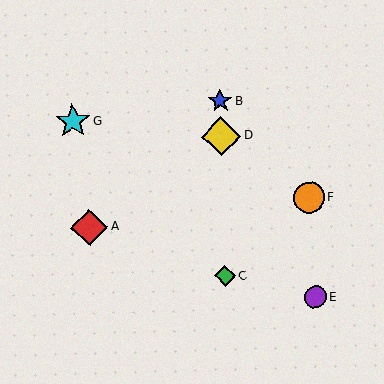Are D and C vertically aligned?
Yes, both are at x≈221.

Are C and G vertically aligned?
No, C is at x≈225 and G is at x≈73.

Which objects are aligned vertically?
Objects B, C, D are aligned vertically.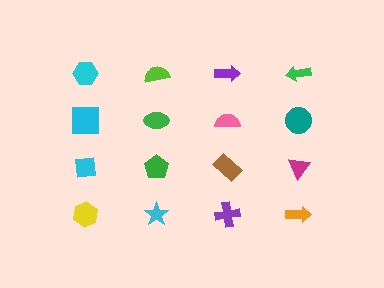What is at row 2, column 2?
A green ellipse.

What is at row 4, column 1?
A yellow hexagon.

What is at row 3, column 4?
A magenta triangle.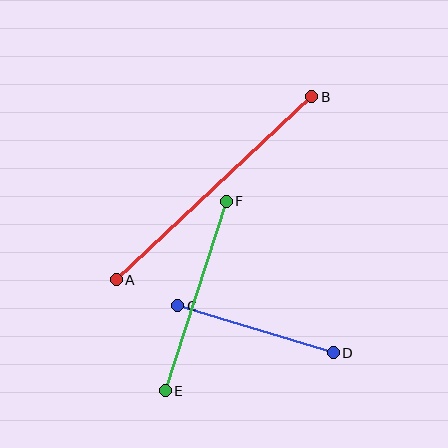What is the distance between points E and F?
The distance is approximately 199 pixels.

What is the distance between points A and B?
The distance is approximately 268 pixels.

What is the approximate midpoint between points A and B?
The midpoint is at approximately (214, 188) pixels.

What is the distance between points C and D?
The distance is approximately 162 pixels.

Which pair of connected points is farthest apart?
Points A and B are farthest apart.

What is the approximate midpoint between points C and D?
The midpoint is at approximately (255, 329) pixels.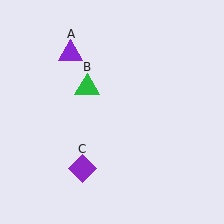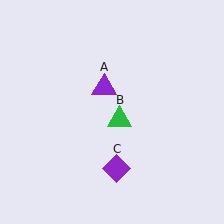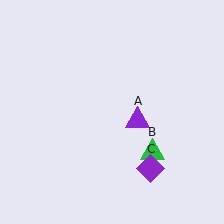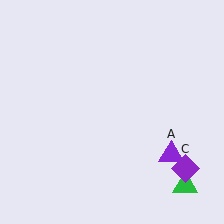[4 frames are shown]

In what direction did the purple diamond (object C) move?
The purple diamond (object C) moved right.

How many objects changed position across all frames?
3 objects changed position: purple triangle (object A), green triangle (object B), purple diamond (object C).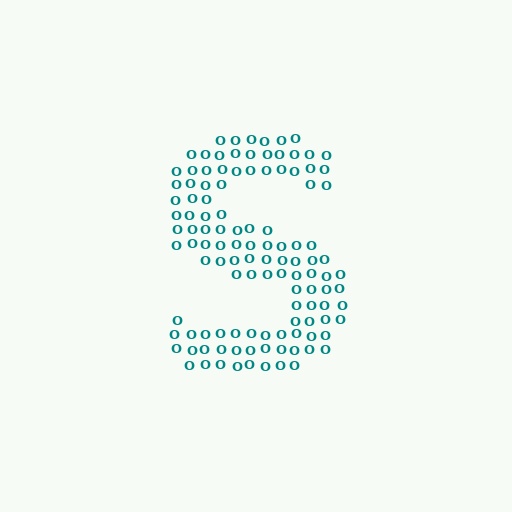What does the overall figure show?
The overall figure shows the letter S.